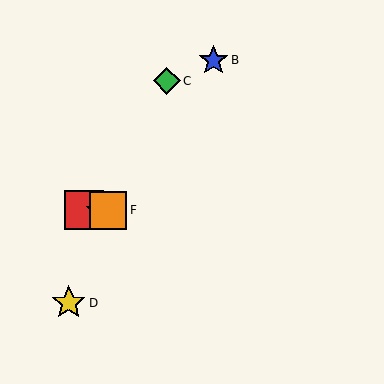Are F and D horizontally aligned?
No, F is at y≈210 and D is at y≈303.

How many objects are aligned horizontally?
3 objects (A, E, F) are aligned horizontally.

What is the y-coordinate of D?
Object D is at y≈303.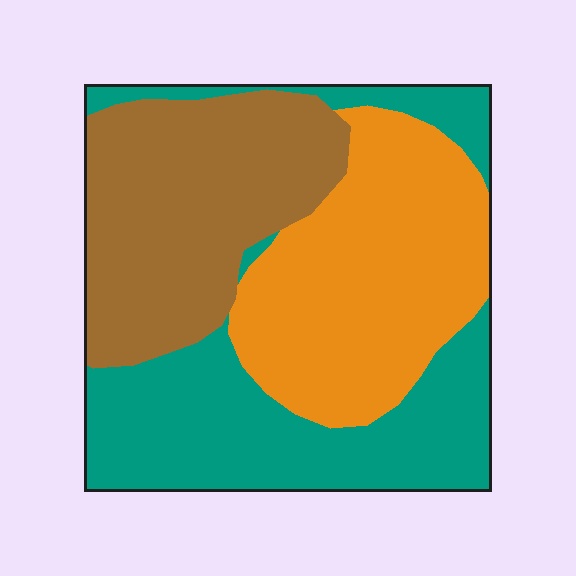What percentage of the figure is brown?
Brown covers around 30% of the figure.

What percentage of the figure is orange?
Orange covers roughly 35% of the figure.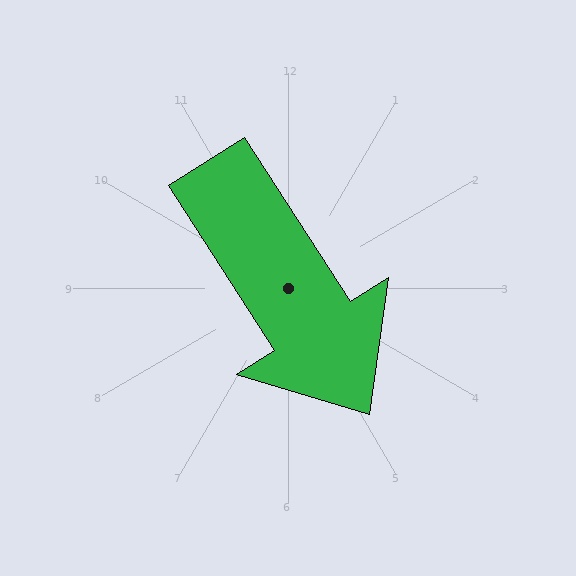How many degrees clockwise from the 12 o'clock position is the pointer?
Approximately 147 degrees.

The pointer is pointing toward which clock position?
Roughly 5 o'clock.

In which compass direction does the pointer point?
Southeast.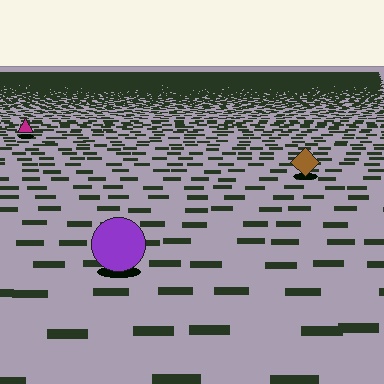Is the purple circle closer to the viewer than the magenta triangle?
Yes. The purple circle is closer — you can tell from the texture gradient: the ground texture is coarser near it.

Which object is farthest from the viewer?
The magenta triangle is farthest from the viewer. It appears smaller and the ground texture around it is denser.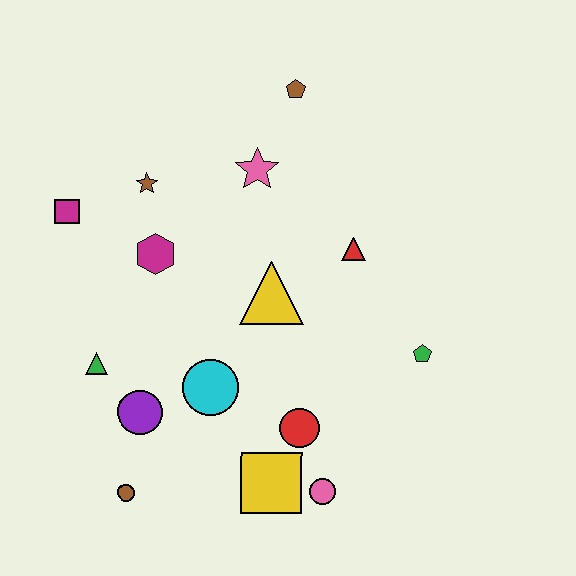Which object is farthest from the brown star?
The pink circle is farthest from the brown star.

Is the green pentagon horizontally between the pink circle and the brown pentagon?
No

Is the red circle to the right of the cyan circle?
Yes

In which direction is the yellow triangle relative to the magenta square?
The yellow triangle is to the right of the magenta square.